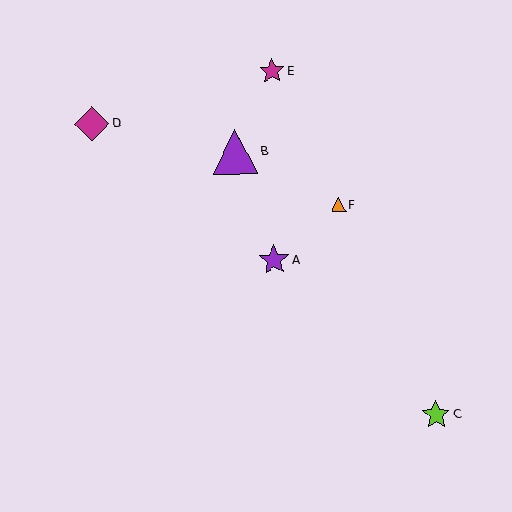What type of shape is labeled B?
Shape B is a purple triangle.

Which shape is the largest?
The purple triangle (labeled B) is the largest.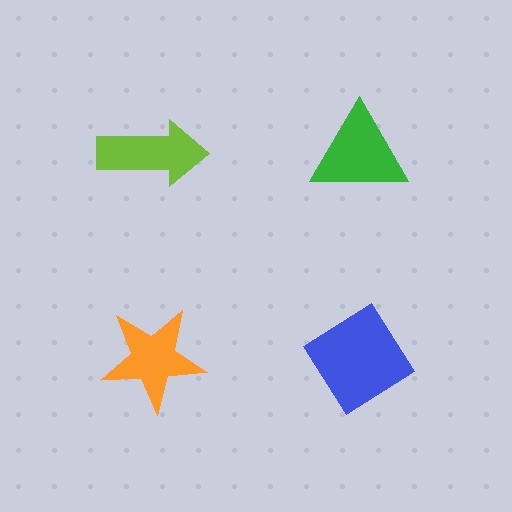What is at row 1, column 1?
A lime arrow.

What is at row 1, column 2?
A green triangle.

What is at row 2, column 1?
An orange star.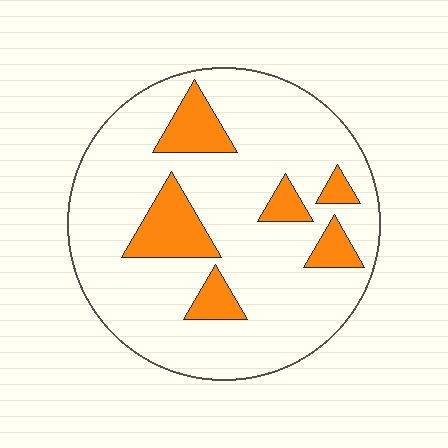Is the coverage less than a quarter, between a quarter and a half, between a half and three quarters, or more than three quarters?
Less than a quarter.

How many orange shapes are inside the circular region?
6.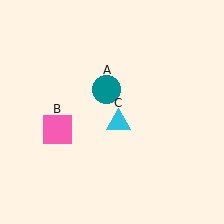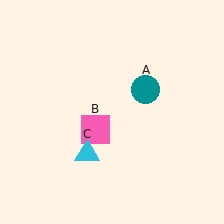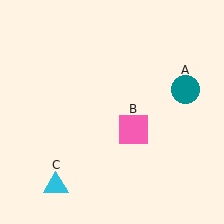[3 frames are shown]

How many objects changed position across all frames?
3 objects changed position: teal circle (object A), pink square (object B), cyan triangle (object C).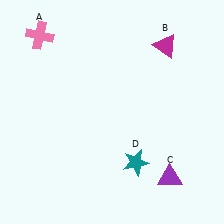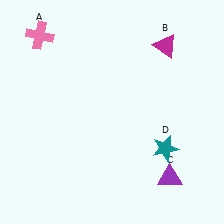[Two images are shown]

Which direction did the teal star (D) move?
The teal star (D) moved right.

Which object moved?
The teal star (D) moved right.